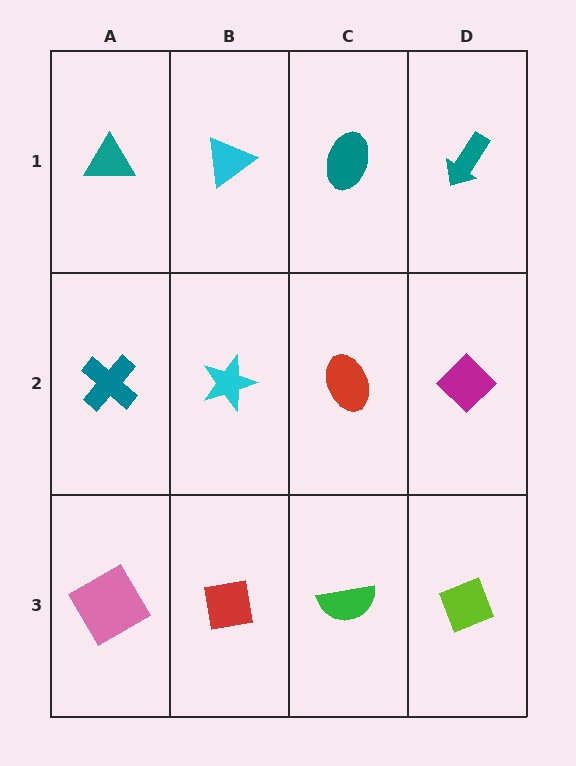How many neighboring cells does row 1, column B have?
3.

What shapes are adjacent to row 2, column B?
A cyan triangle (row 1, column B), a red square (row 3, column B), a teal cross (row 2, column A), a red ellipse (row 2, column C).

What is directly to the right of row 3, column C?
A lime diamond.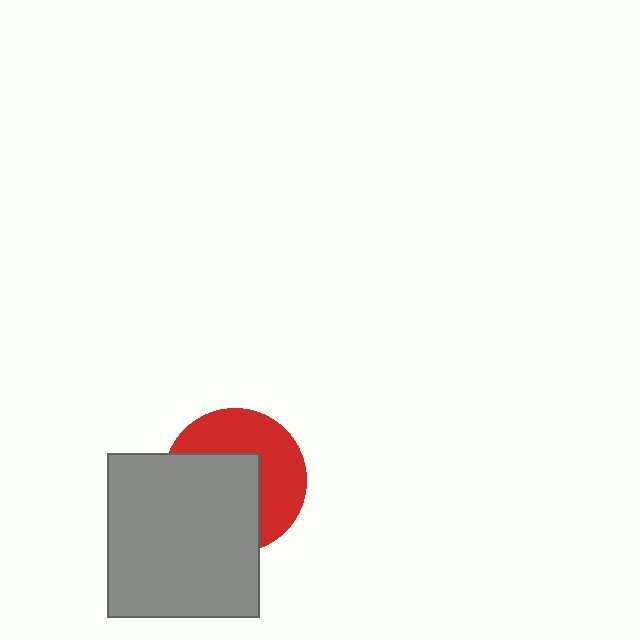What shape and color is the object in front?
The object in front is a gray rectangle.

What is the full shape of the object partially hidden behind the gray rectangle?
The partially hidden object is a red circle.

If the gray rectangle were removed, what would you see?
You would see the complete red circle.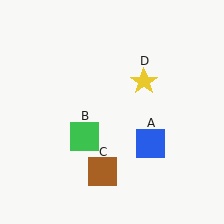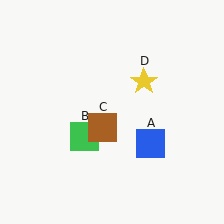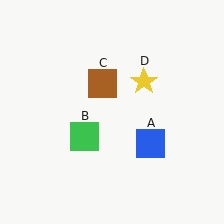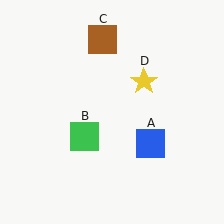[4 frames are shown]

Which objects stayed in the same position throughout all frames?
Blue square (object A) and green square (object B) and yellow star (object D) remained stationary.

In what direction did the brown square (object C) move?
The brown square (object C) moved up.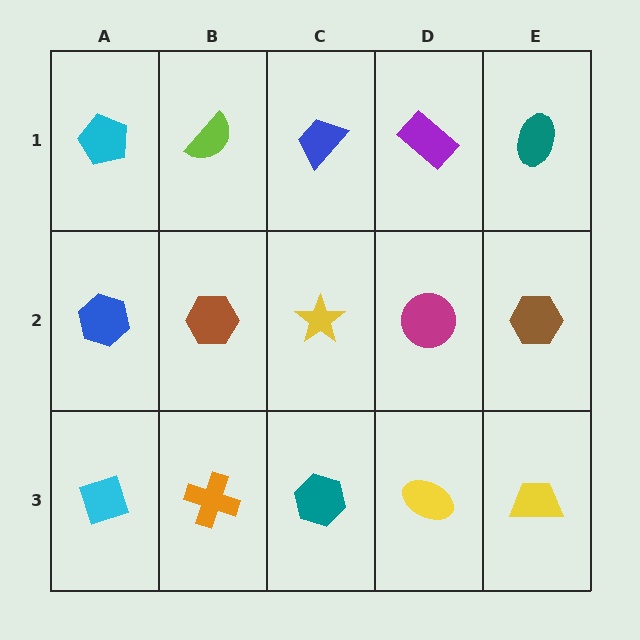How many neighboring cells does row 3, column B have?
3.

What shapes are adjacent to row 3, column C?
A yellow star (row 2, column C), an orange cross (row 3, column B), a yellow ellipse (row 3, column D).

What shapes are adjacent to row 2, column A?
A cyan pentagon (row 1, column A), a cyan diamond (row 3, column A), a brown hexagon (row 2, column B).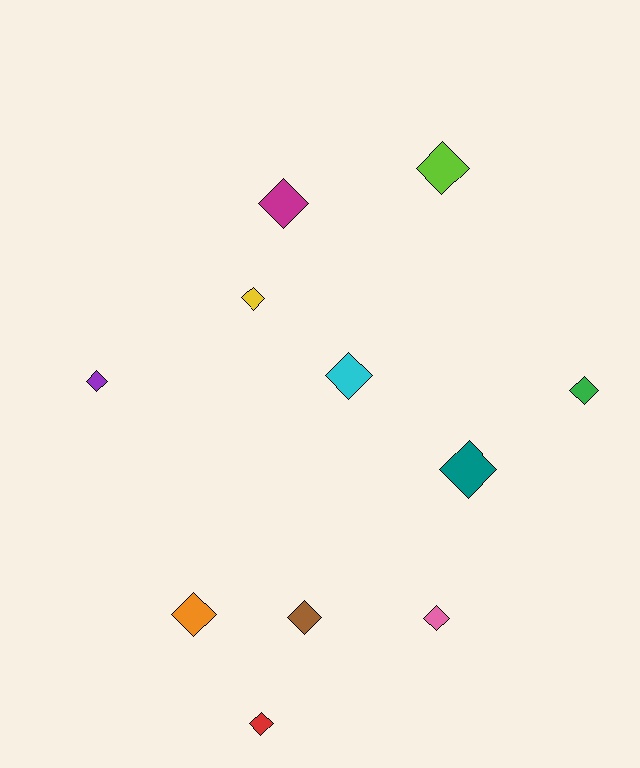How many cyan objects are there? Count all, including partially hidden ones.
There is 1 cyan object.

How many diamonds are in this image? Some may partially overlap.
There are 11 diamonds.